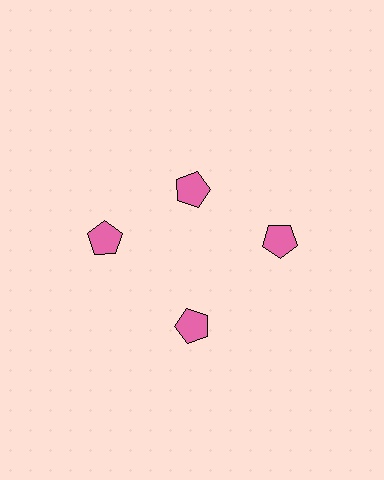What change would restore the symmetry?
The symmetry would be restored by moving it outward, back onto the ring so that all 4 pentagons sit at equal angles and equal distance from the center.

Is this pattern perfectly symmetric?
No. The 4 pink pentagons are arranged in a ring, but one element near the 12 o'clock position is pulled inward toward the center, breaking the 4-fold rotational symmetry.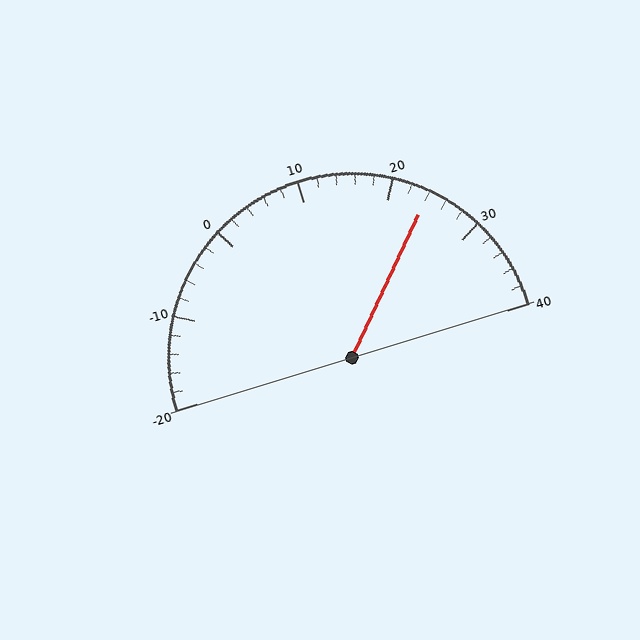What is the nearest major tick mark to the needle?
The nearest major tick mark is 20.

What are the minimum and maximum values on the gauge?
The gauge ranges from -20 to 40.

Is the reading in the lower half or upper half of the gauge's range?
The reading is in the upper half of the range (-20 to 40).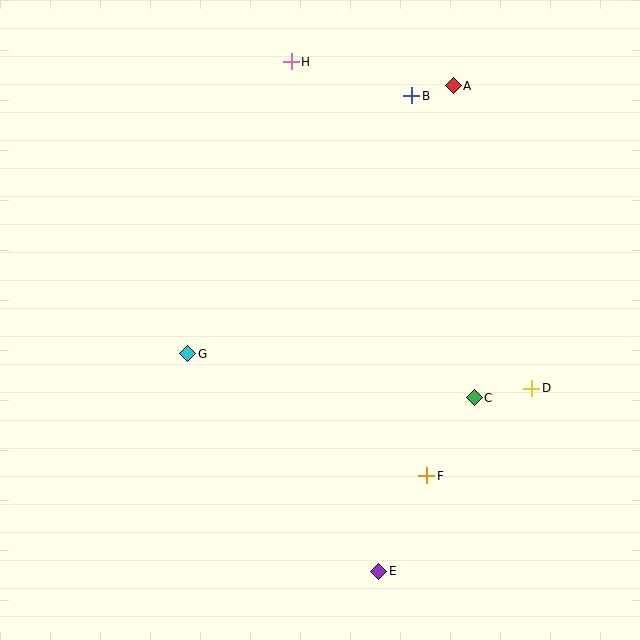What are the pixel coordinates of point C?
Point C is at (474, 398).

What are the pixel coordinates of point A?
Point A is at (453, 86).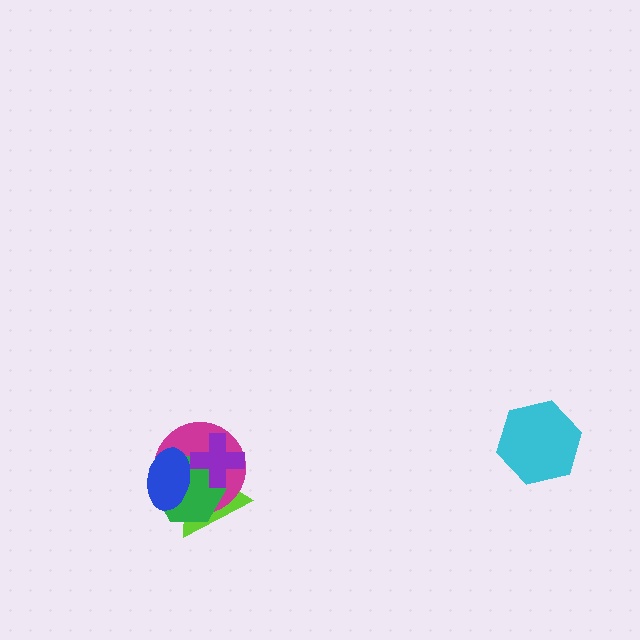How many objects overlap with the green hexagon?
4 objects overlap with the green hexagon.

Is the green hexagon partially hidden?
Yes, it is partially covered by another shape.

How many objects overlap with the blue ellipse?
4 objects overlap with the blue ellipse.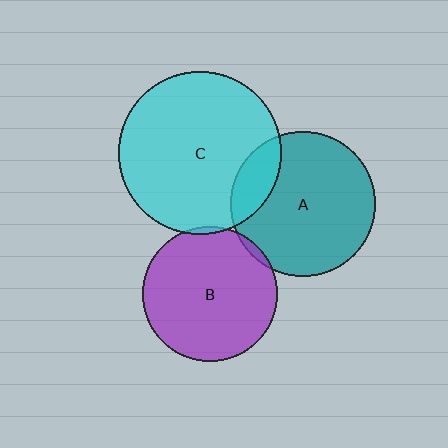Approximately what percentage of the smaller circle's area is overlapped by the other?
Approximately 5%.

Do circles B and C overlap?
Yes.